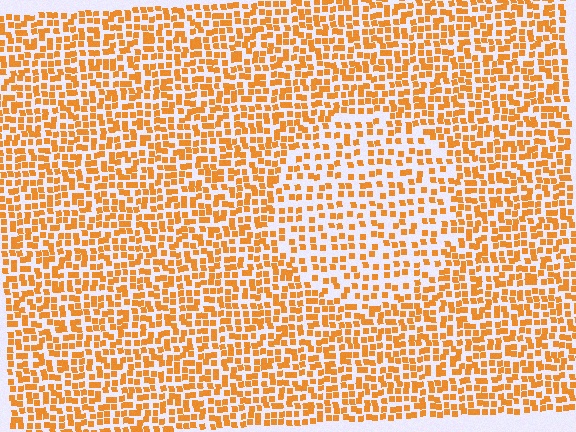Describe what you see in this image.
The image contains small orange elements arranged at two different densities. A circle-shaped region is visible where the elements are less densely packed than the surrounding area.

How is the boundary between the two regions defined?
The boundary is defined by a change in element density (approximately 1.7x ratio). All elements are the same color, size, and shape.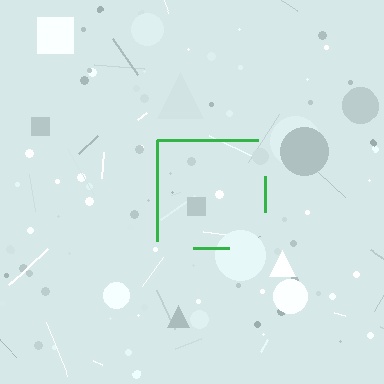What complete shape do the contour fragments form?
The contour fragments form a square.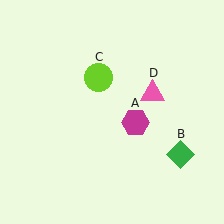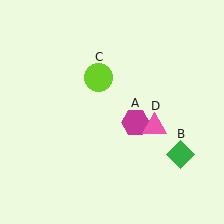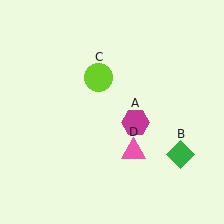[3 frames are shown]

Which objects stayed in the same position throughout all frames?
Magenta hexagon (object A) and green diamond (object B) and lime circle (object C) remained stationary.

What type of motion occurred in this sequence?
The pink triangle (object D) rotated clockwise around the center of the scene.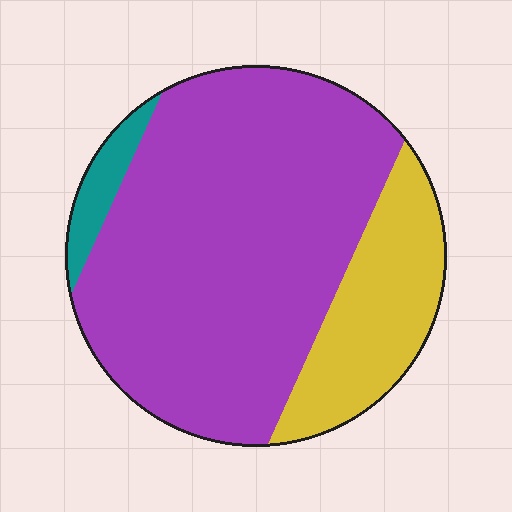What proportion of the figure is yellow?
Yellow takes up about one fifth (1/5) of the figure.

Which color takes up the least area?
Teal, at roughly 5%.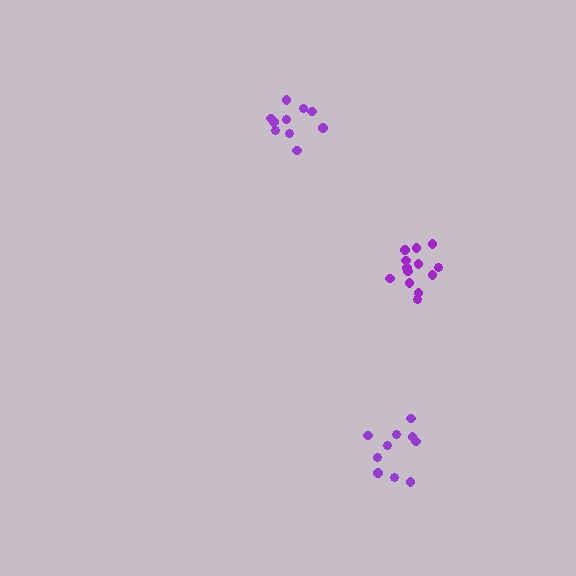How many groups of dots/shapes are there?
There are 3 groups.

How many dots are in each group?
Group 1: 10 dots, Group 2: 13 dots, Group 3: 10 dots (33 total).